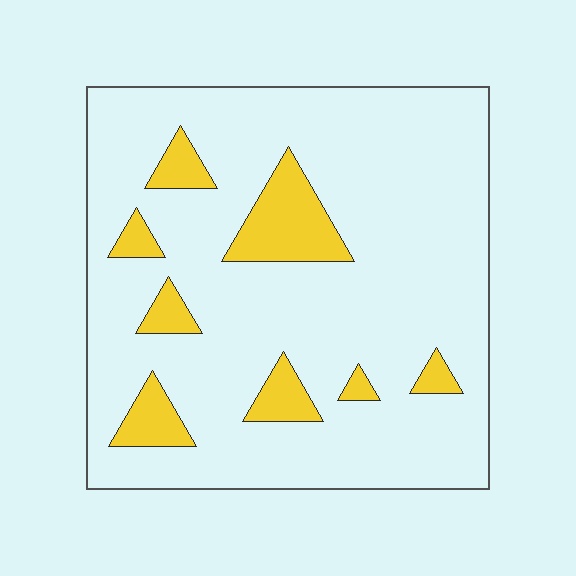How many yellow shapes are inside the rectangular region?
8.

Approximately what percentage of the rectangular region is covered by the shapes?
Approximately 15%.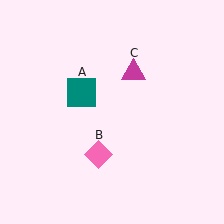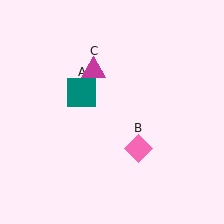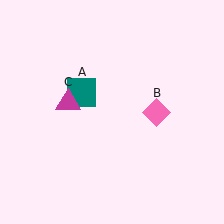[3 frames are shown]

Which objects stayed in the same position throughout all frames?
Teal square (object A) remained stationary.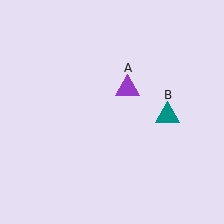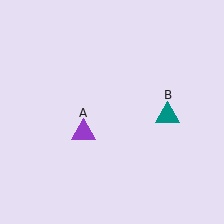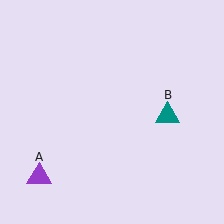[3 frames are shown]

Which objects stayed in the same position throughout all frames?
Teal triangle (object B) remained stationary.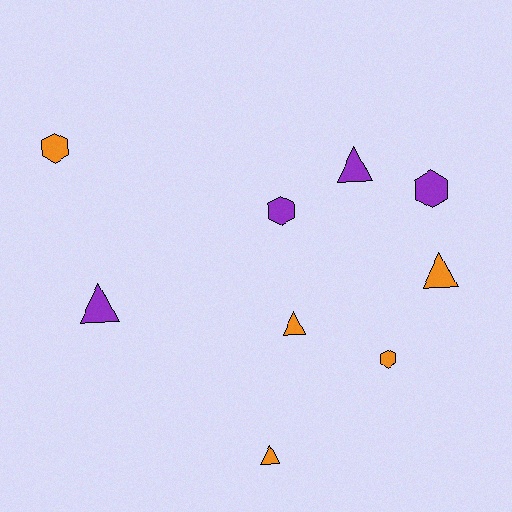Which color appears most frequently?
Orange, with 5 objects.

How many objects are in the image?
There are 9 objects.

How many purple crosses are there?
There are no purple crosses.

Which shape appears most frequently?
Triangle, with 5 objects.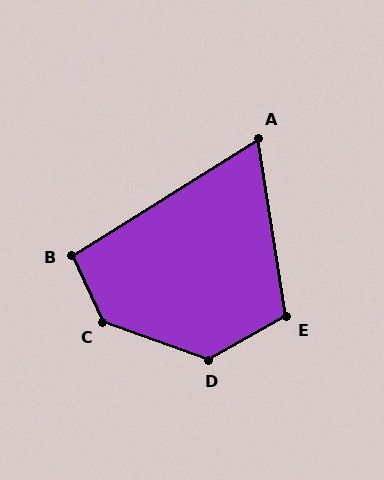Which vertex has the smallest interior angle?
A, at approximately 67 degrees.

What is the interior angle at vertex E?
Approximately 111 degrees (obtuse).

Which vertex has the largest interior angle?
C, at approximately 135 degrees.